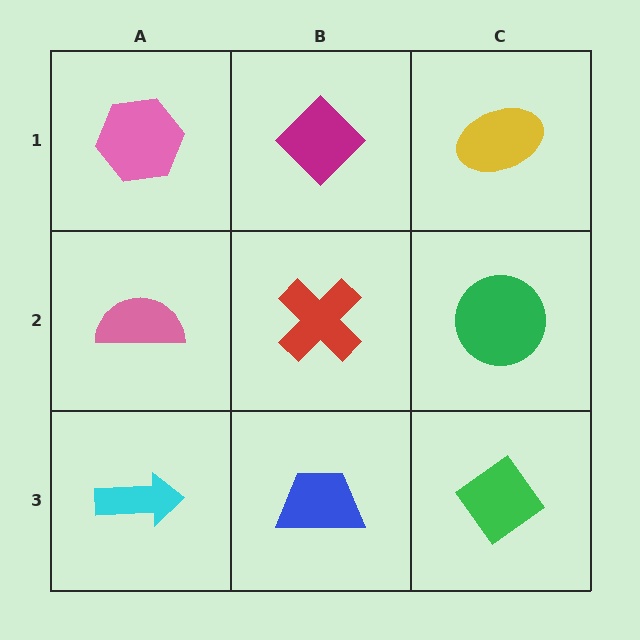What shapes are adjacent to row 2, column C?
A yellow ellipse (row 1, column C), a green diamond (row 3, column C), a red cross (row 2, column B).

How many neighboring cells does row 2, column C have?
3.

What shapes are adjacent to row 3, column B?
A red cross (row 2, column B), a cyan arrow (row 3, column A), a green diamond (row 3, column C).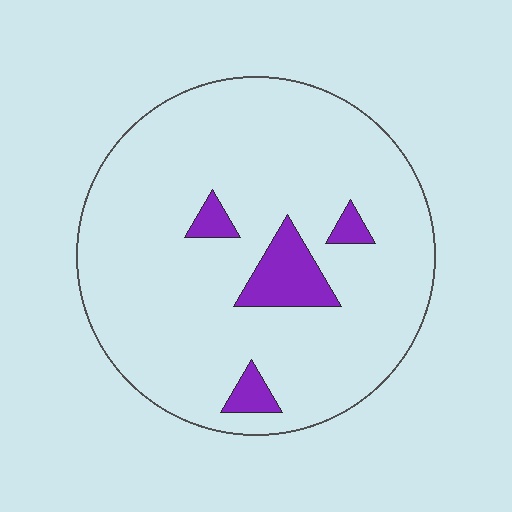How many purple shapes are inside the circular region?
4.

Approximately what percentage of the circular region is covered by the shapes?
Approximately 10%.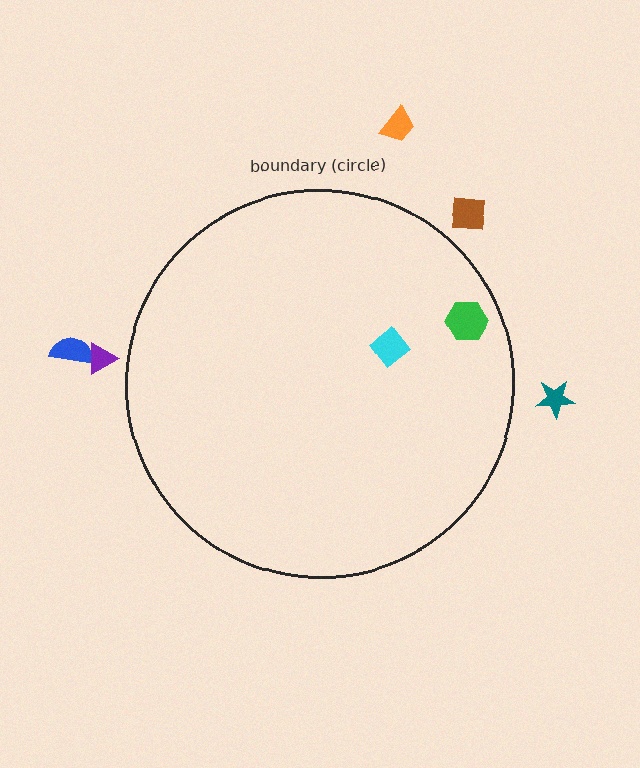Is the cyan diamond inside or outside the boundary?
Inside.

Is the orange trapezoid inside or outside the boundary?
Outside.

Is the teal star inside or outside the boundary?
Outside.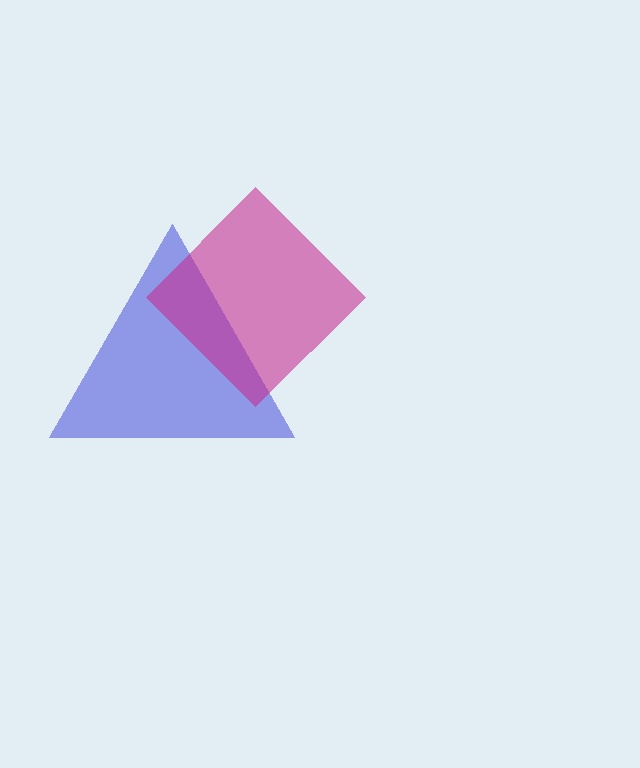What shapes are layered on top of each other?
The layered shapes are: a blue triangle, a magenta diamond.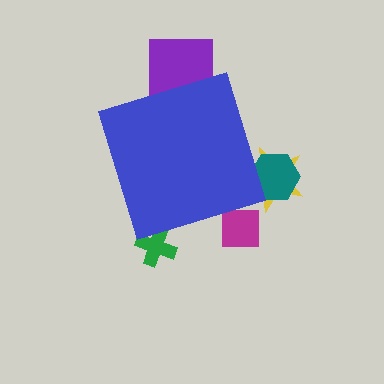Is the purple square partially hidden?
Yes, the purple square is partially hidden behind the blue diamond.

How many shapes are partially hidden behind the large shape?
5 shapes are partially hidden.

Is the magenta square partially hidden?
Yes, the magenta square is partially hidden behind the blue diamond.